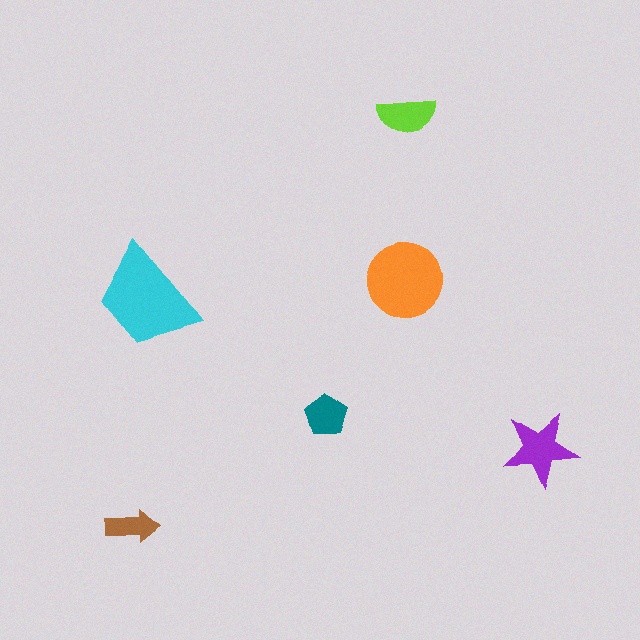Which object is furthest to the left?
The brown arrow is leftmost.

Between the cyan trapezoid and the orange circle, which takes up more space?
The cyan trapezoid.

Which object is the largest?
The cyan trapezoid.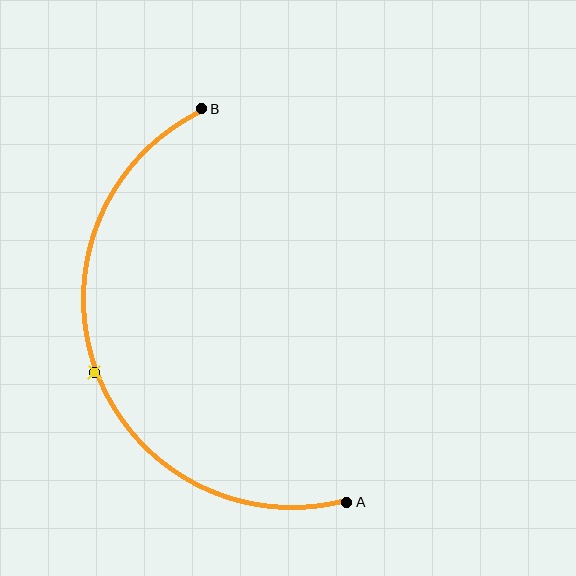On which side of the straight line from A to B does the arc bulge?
The arc bulges to the left of the straight line connecting A and B.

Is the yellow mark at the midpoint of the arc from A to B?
Yes. The yellow mark lies on the arc at equal arc-length from both A and B — it is the arc midpoint.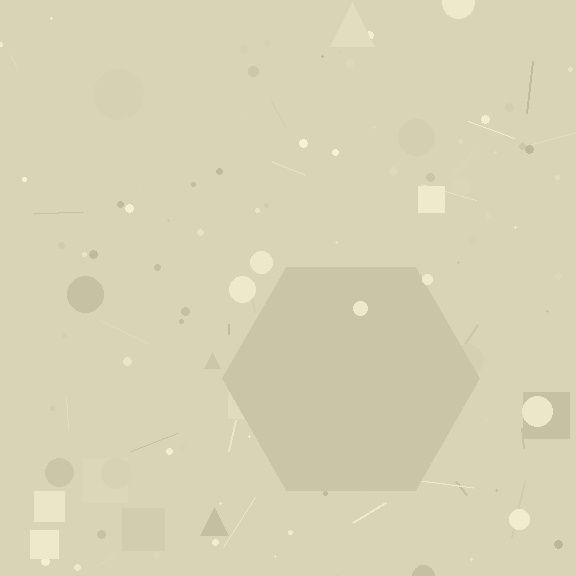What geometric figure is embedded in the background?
A hexagon is embedded in the background.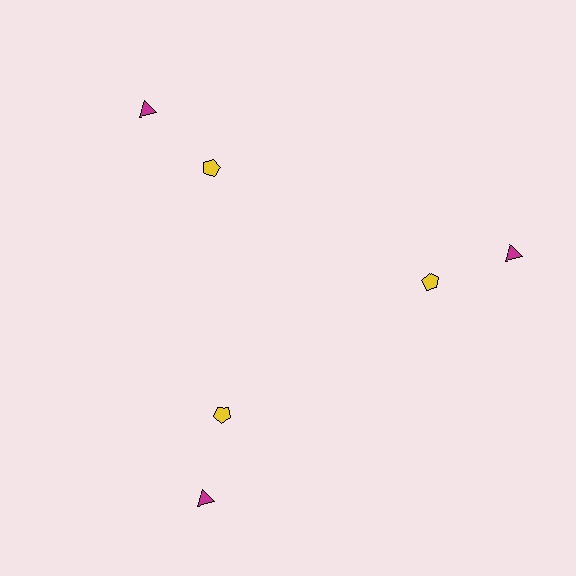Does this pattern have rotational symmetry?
Yes, this pattern has 3-fold rotational symmetry. It looks the same after rotating 120 degrees around the center.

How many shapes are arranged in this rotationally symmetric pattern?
There are 6 shapes, arranged in 3 groups of 2.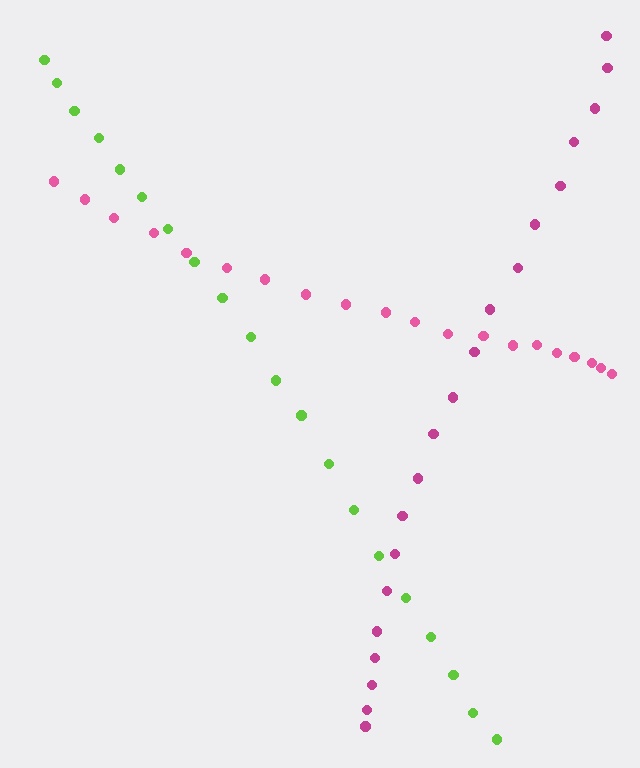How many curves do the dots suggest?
There are 3 distinct paths.